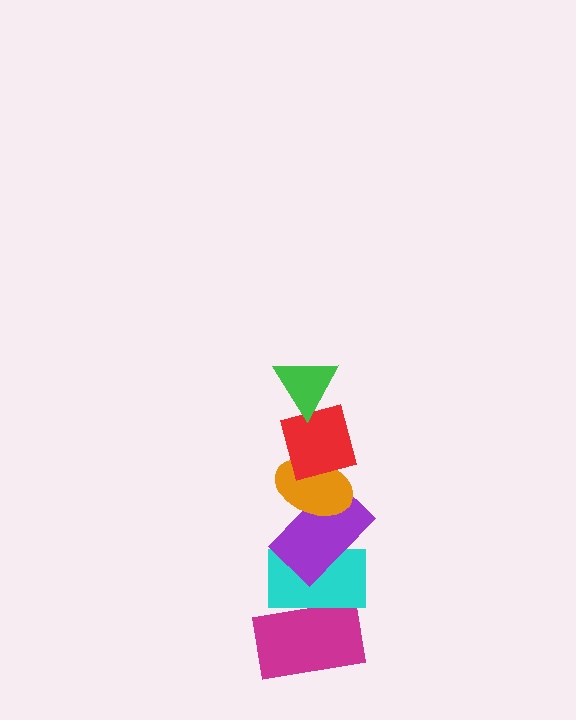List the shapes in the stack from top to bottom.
From top to bottom: the green triangle, the red diamond, the orange ellipse, the purple rectangle, the cyan rectangle, the magenta rectangle.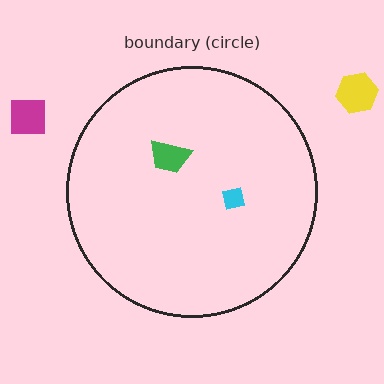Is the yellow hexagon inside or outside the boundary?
Outside.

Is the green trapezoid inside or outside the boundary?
Inside.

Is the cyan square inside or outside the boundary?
Inside.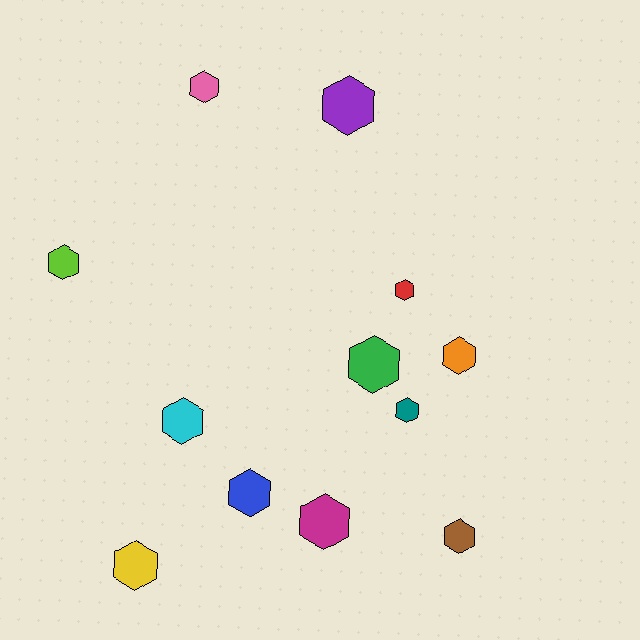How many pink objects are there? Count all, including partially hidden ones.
There is 1 pink object.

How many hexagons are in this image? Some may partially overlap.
There are 12 hexagons.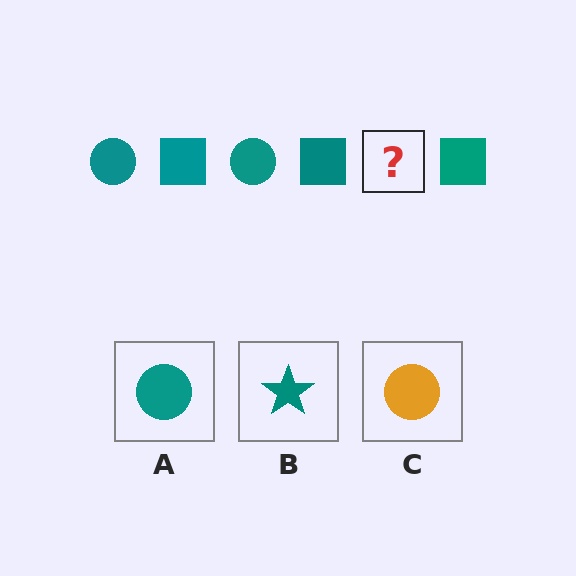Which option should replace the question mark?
Option A.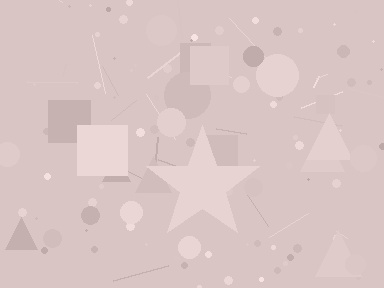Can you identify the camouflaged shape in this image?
The camouflaged shape is a star.